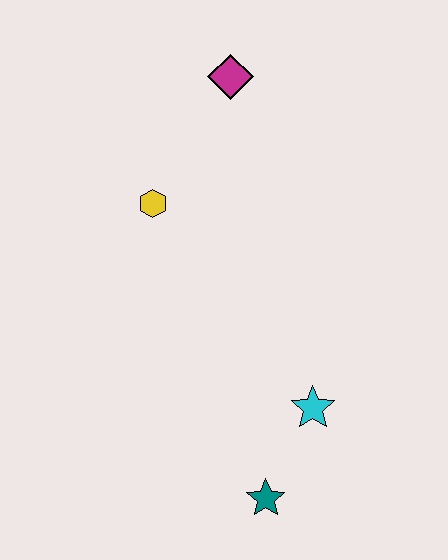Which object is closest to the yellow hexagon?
The magenta diamond is closest to the yellow hexagon.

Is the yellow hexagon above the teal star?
Yes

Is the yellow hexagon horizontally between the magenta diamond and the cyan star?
No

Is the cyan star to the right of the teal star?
Yes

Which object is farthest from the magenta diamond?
The teal star is farthest from the magenta diamond.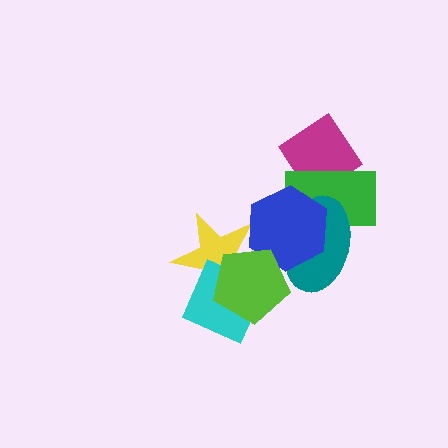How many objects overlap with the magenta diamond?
1 object overlaps with the magenta diamond.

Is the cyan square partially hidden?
Yes, it is partially covered by another shape.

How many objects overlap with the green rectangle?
3 objects overlap with the green rectangle.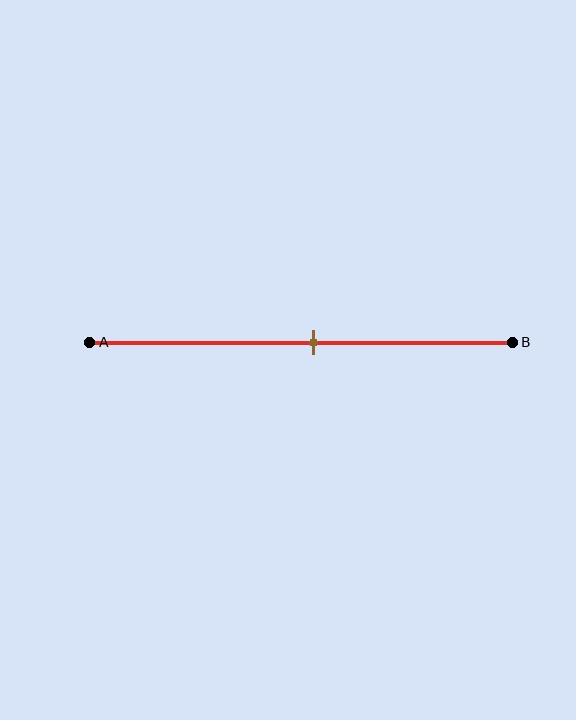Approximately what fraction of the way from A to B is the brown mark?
The brown mark is approximately 55% of the way from A to B.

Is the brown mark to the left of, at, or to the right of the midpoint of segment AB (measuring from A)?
The brown mark is to the right of the midpoint of segment AB.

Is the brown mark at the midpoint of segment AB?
No, the mark is at about 55% from A, not at the 50% midpoint.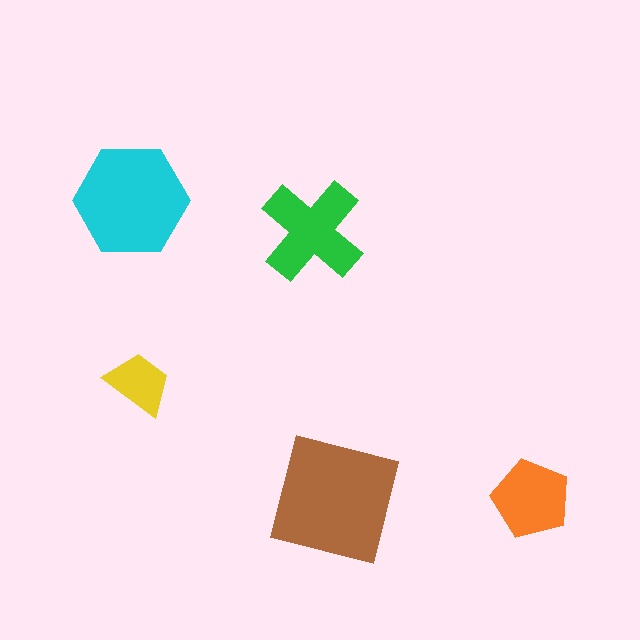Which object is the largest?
The brown square.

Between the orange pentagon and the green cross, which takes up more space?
The green cross.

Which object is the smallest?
The yellow trapezoid.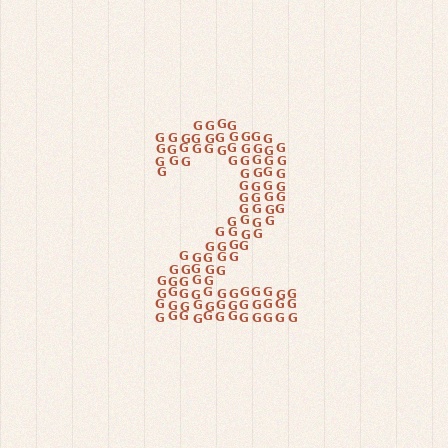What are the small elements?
The small elements are letter G's.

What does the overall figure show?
The overall figure shows the digit 2.